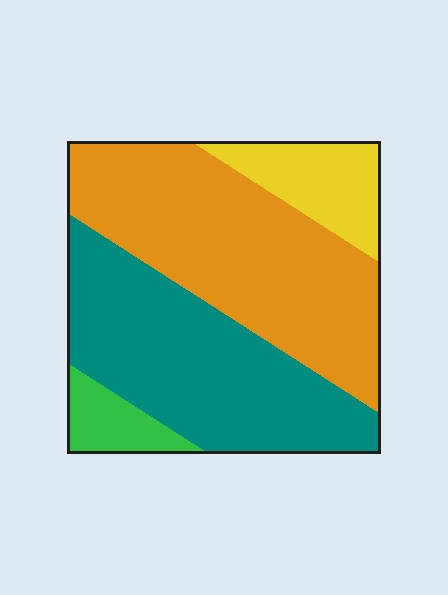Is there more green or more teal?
Teal.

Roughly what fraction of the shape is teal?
Teal covers around 40% of the shape.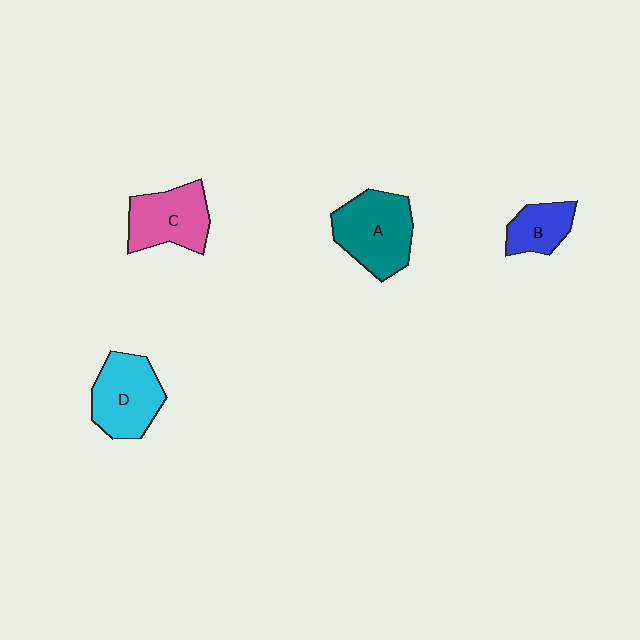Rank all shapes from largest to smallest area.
From largest to smallest: A (teal), D (cyan), C (pink), B (blue).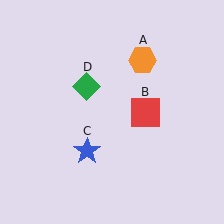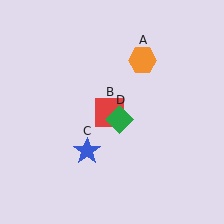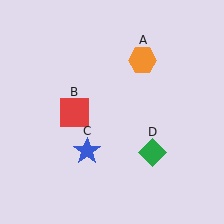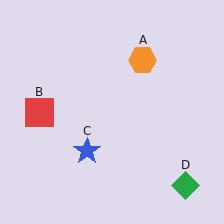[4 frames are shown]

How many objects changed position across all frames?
2 objects changed position: red square (object B), green diamond (object D).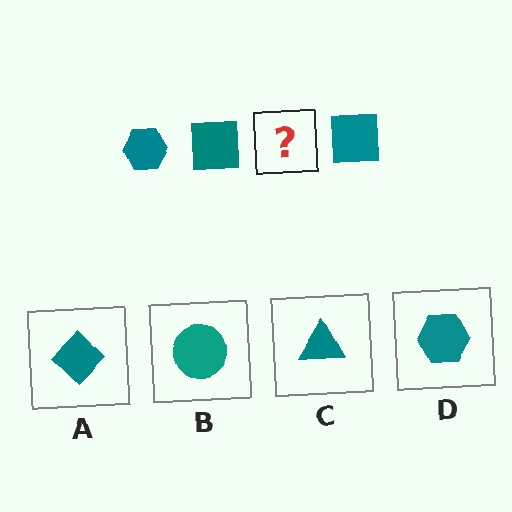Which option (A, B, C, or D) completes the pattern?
D.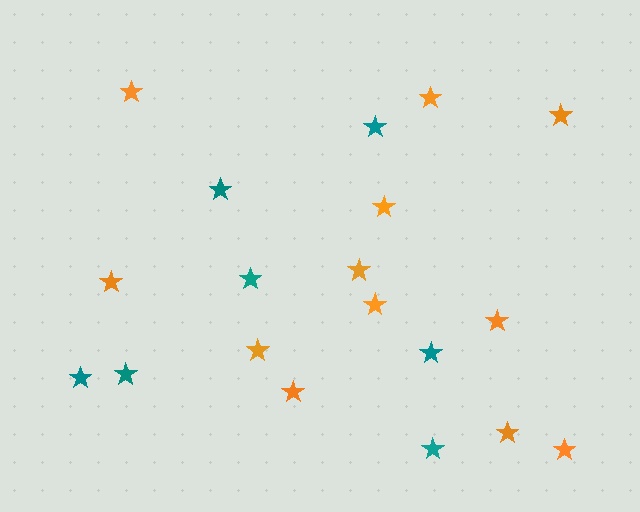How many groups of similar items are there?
There are 2 groups: one group of orange stars (12) and one group of teal stars (7).